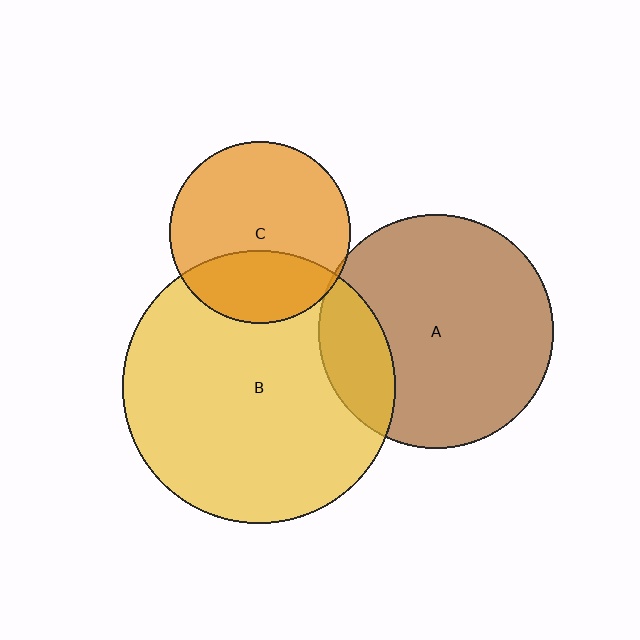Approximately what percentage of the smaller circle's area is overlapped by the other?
Approximately 20%.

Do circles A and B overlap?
Yes.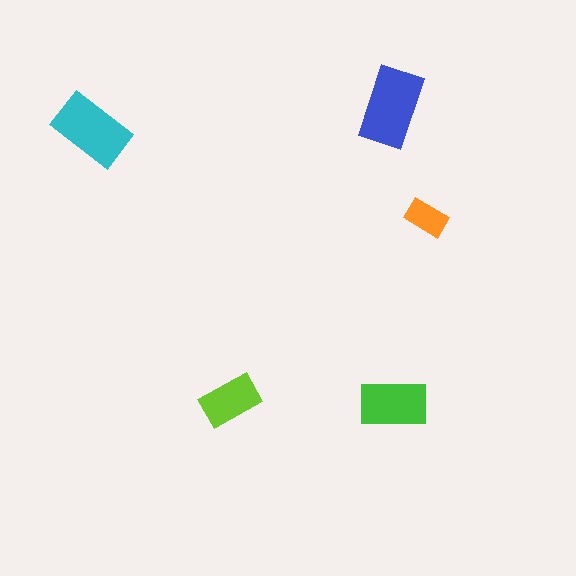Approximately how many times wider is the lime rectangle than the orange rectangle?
About 1.5 times wider.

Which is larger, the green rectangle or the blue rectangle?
The blue one.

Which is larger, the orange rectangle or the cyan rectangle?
The cyan one.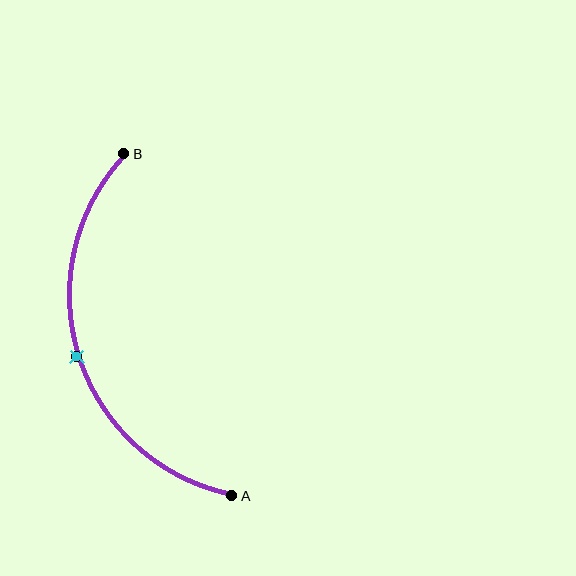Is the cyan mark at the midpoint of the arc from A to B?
Yes. The cyan mark lies on the arc at equal arc-length from both A and B — it is the arc midpoint.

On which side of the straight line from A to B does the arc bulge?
The arc bulges to the left of the straight line connecting A and B.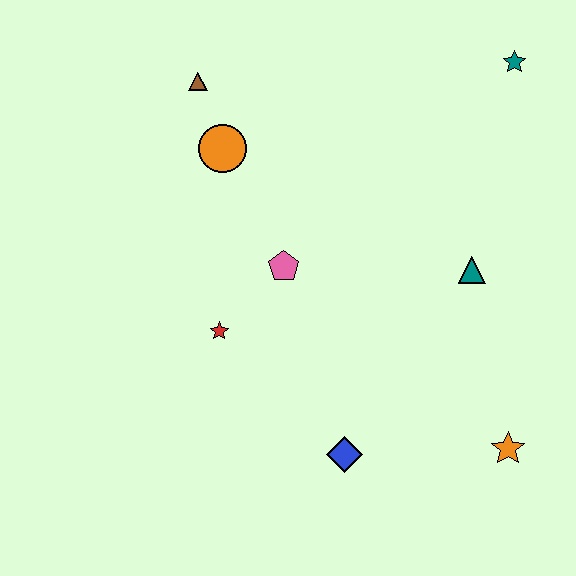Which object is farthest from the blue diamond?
The teal star is farthest from the blue diamond.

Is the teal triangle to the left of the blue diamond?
No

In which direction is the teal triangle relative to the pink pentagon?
The teal triangle is to the right of the pink pentagon.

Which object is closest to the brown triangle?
The orange circle is closest to the brown triangle.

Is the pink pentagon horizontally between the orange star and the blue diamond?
No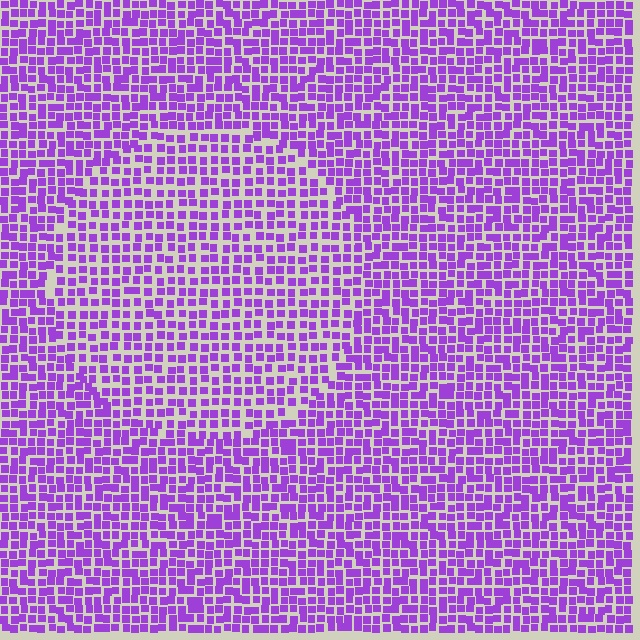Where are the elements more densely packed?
The elements are more densely packed outside the circle boundary.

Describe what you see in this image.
The image contains small purple elements arranged at two different densities. A circle-shaped region is visible where the elements are less densely packed than the surrounding area.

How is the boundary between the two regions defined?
The boundary is defined by a change in element density (approximately 1.4x ratio). All elements are the same color, size, and shape.